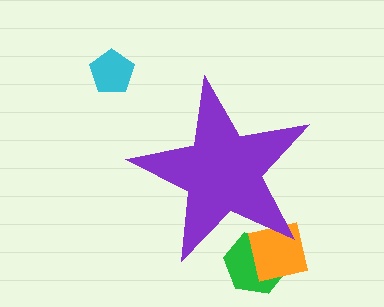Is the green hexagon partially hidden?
Yes, the green hexagon is partially hidden behind the purple star.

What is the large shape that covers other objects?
A purple star.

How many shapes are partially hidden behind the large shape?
2 shapes are partially hidden.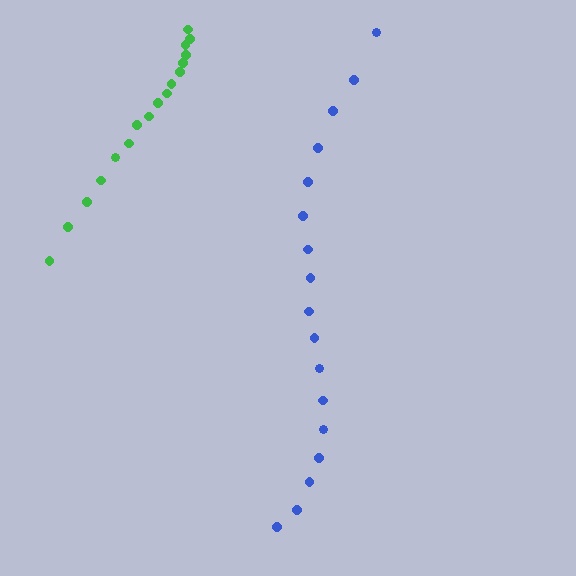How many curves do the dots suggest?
There are 2 distinct paths.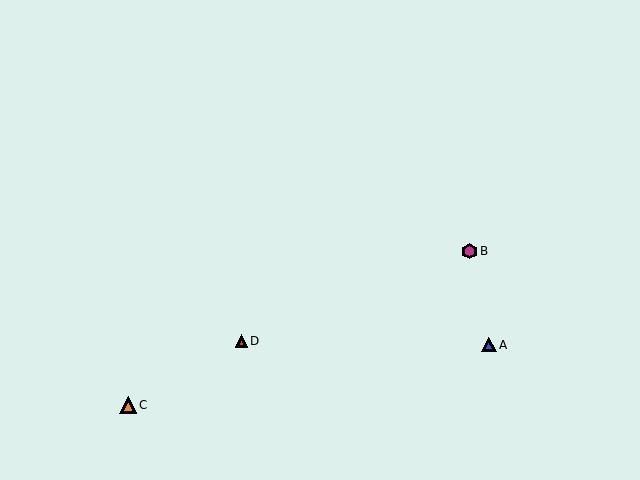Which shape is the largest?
The orange triangle (labeled C) is the largest.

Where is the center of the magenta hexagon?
The center of the magenta hexagon is at (470, 251).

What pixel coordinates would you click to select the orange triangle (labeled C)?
Click at (128, 405) to select the orange triangle C.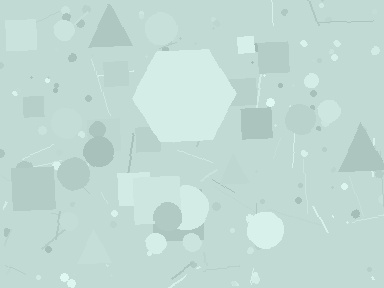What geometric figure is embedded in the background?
A hexagon is embedded in the background.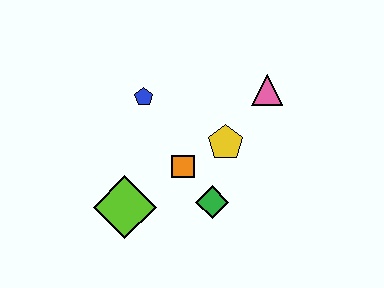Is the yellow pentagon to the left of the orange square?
No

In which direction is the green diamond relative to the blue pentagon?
The green diamond is below the blue pentagon.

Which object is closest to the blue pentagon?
The orange square is closest to the blue pentagon.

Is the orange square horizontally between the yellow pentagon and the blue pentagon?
Yes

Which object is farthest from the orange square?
The pink triangle is farthest from the orange square.